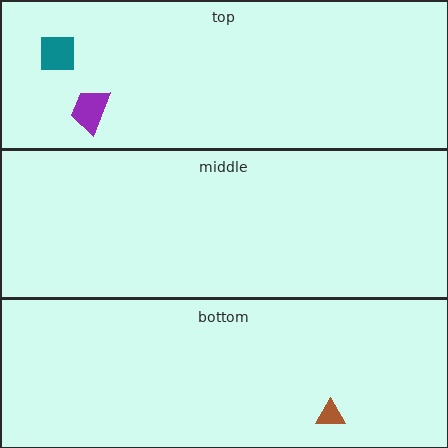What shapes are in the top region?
The purple trapezoid, the teal square.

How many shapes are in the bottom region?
1.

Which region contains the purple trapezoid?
The top region.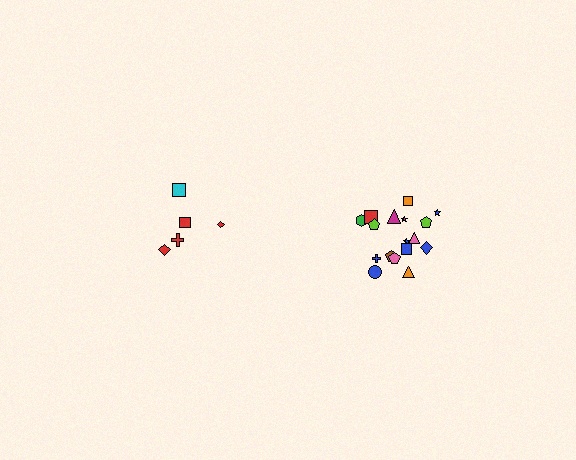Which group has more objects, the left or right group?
The right group.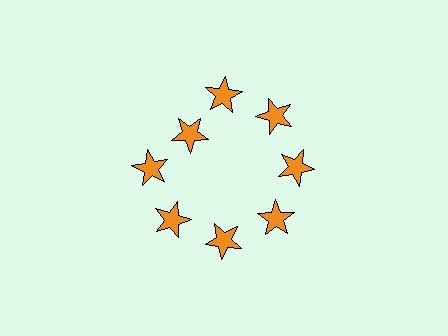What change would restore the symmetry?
The symmetry would be restored by moving it outward, back onto the ring so that all 8 stars sit at equal angles and equal distance from the center.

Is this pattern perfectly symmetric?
No. The 8 orange stars are arranged in a ring, but one element near the 10 o'clock position is pulled inward toward the center, breaking the 8-fold rotational symmetry.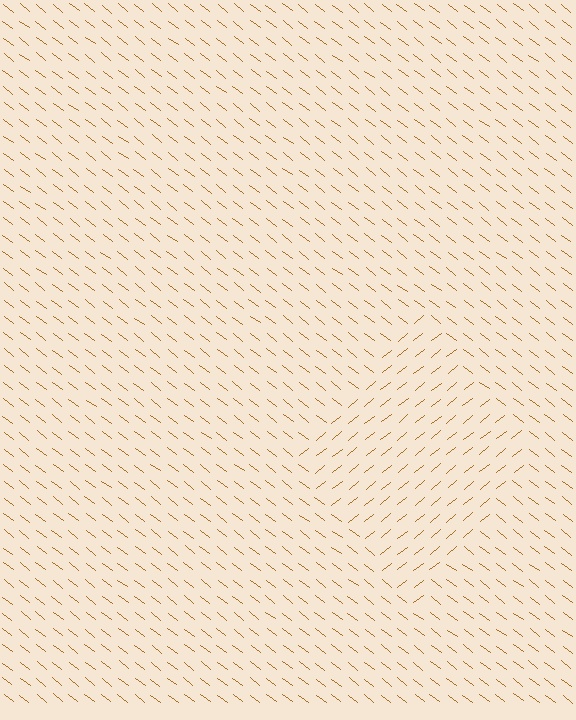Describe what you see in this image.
The image is filled with small brown line segments. A diamond region in the image has lines oriented differently from the surrounding lines, creating a visible texture boundary.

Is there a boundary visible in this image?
Yes, there is a texture boundary formed by a change in line orientation.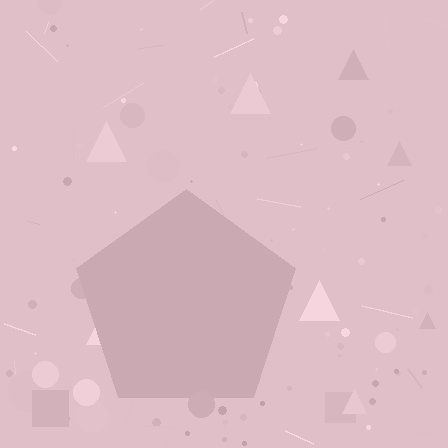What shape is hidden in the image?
A pentagon is hidden in the image.